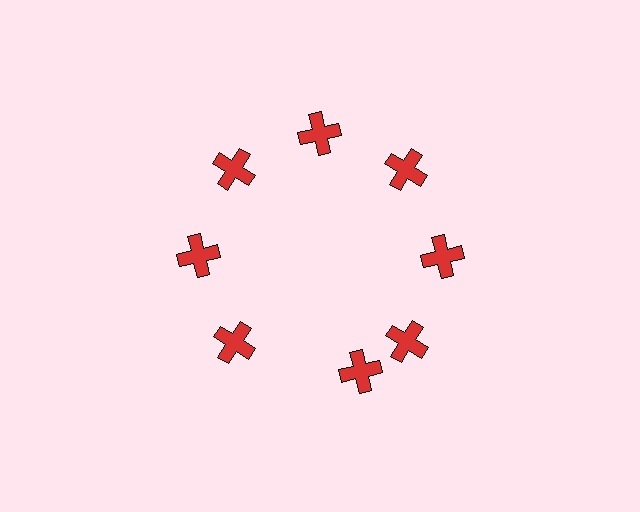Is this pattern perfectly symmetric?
No. The 8 red crosses are arranged in a ring, but one element near the 6 o'clock position is rotated out of alignment along the ring, breaking the 8-fold rotational symmetry.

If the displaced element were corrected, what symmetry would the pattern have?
It would have 8-fold rotational symmetry — the pattern would map onto itself every 45 degrees.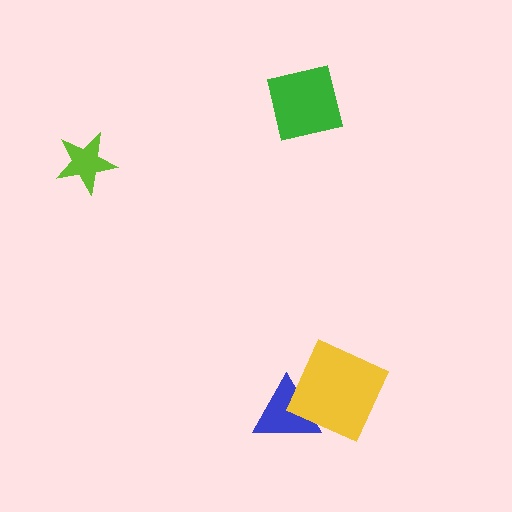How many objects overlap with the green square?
0 objects overlap with the green square.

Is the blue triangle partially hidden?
Yes, it is partially covered by another shape.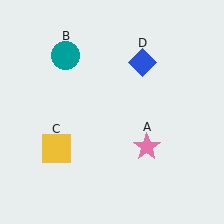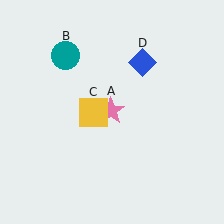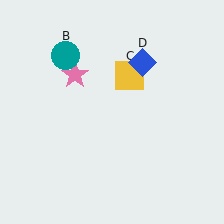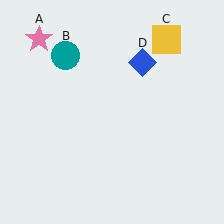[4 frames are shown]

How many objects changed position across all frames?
2 objects changed position: pink star (object A), yellow square (object C).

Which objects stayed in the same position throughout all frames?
Teal circle (object B) and blue diamond (object D) remained stationary.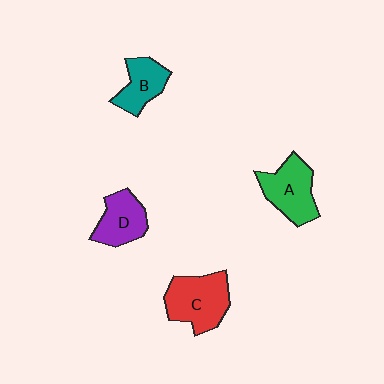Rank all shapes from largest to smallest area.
From largest to smallest: C (red), A (green), D (purple), B (teal).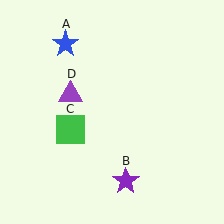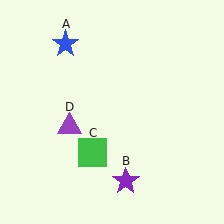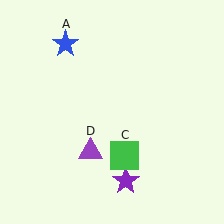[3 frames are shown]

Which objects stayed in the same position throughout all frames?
Blue star (object A) and purple star (object B) remained stationary.